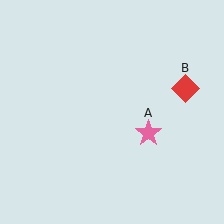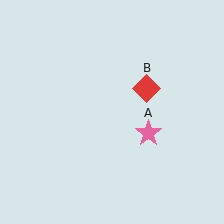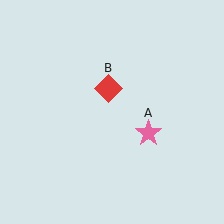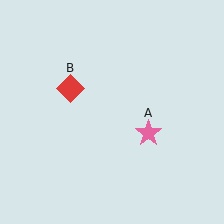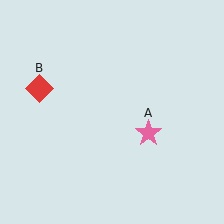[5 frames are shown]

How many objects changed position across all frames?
1 object changed position: red diamond (object B).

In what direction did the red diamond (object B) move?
The red diamond (object B) moved left.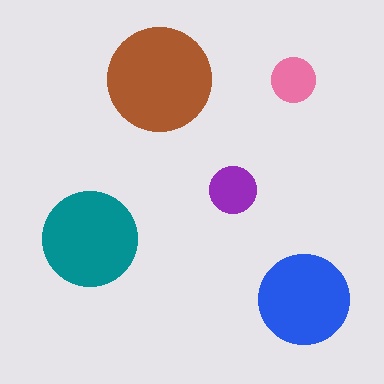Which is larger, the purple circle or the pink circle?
The purple one.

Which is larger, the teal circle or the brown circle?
The brown one.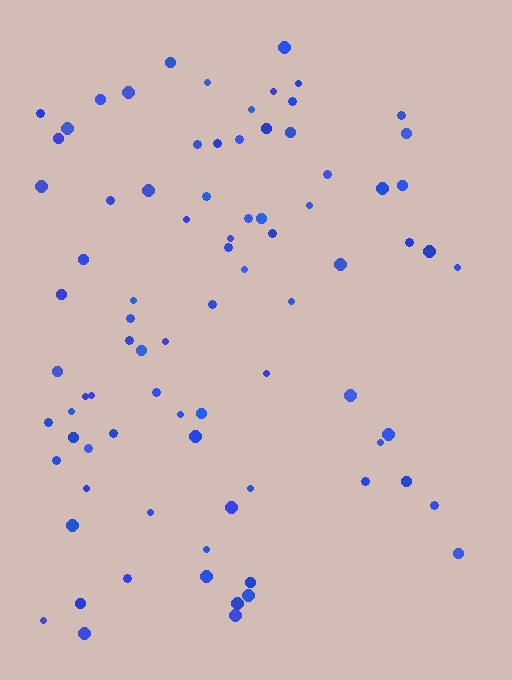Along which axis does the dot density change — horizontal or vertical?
Horizontal.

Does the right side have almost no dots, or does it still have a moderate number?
Still a moderate number, just noticeably fewer than the left.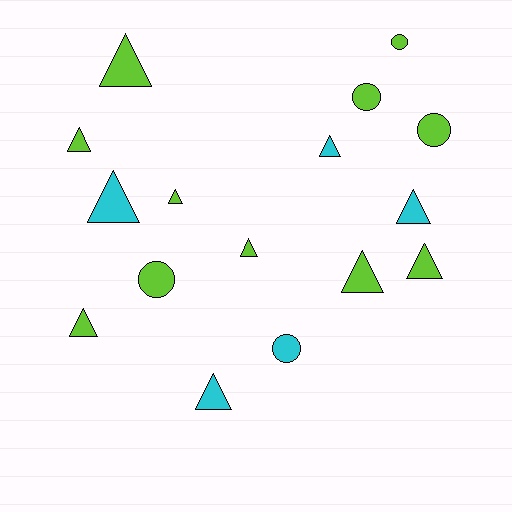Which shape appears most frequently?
Triangle, with 11 objects.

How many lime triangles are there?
There are 7 lime triangles.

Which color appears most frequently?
Lime, with 11 objects.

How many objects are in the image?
There are 16 objects.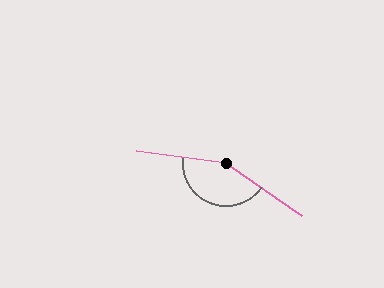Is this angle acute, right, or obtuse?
It is obtuse.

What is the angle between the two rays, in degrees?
Approximately 153 degrees.